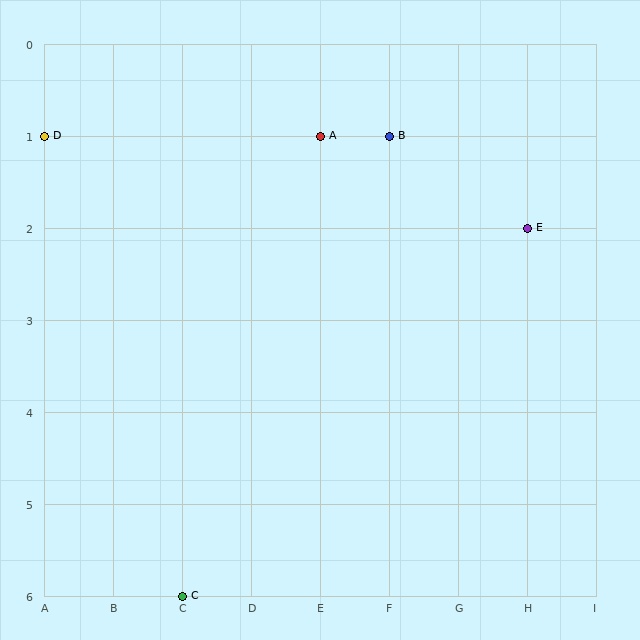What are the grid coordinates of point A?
Point A is at grid coordinates (E, 1).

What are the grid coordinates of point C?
Point C is at grid coordinates (C, 6).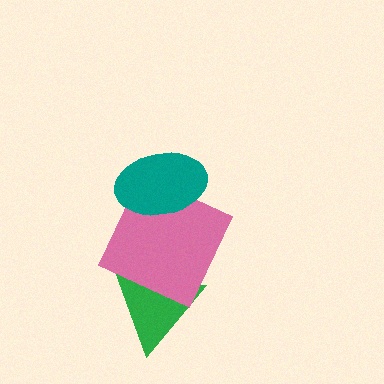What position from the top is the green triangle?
The green triangle is 3rd from the top.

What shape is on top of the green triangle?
The pink square is on top of the green triangle.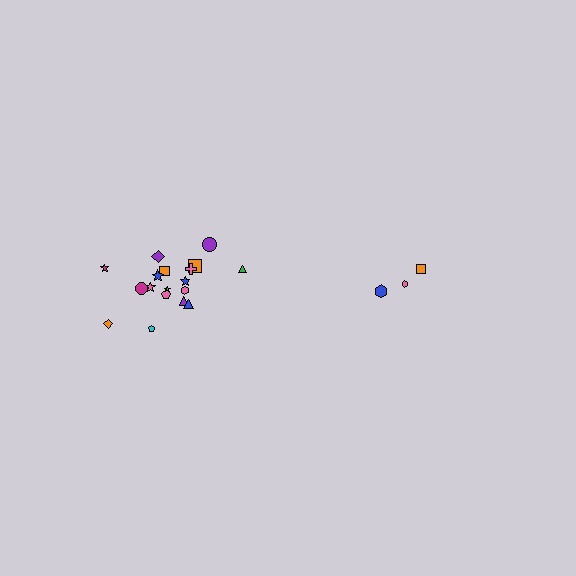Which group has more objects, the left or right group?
The left group.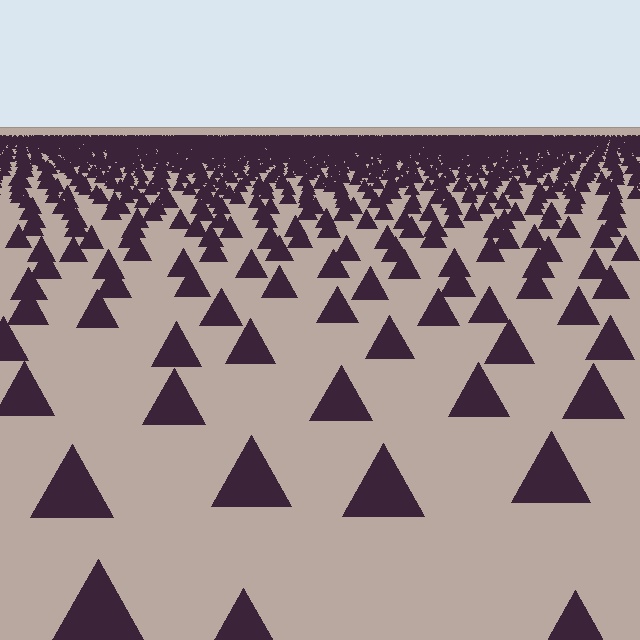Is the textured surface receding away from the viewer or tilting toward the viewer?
The surface is receding away from the viewer. Texture elements get smaller and denser toward the top.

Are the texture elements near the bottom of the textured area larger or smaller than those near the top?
Larger. Near the bottom, elements are closer to the viewer and appear at a bigger on-screen size.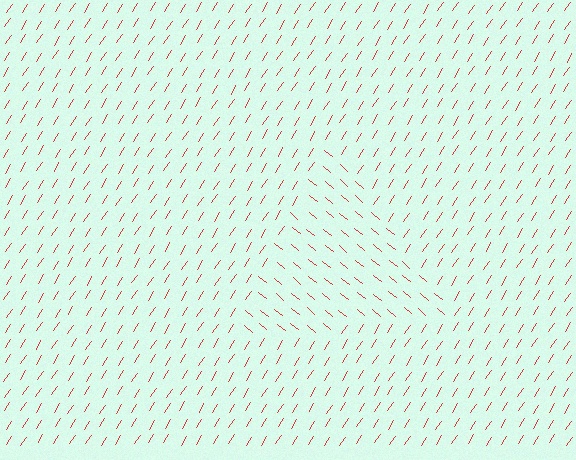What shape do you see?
I see a triangle.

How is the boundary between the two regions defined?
The boundary is defined purely by a change in line orientation (approximately 83 degrees difference). All lines are the same color and thickness.